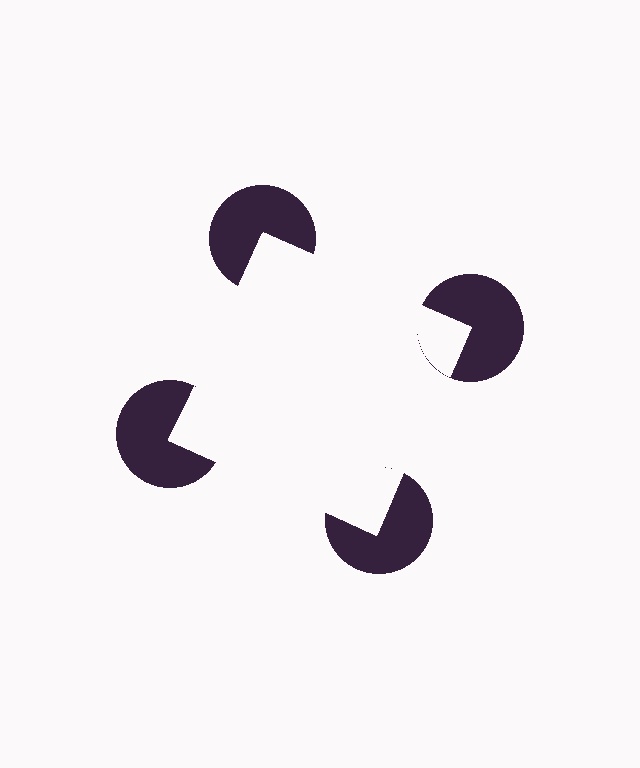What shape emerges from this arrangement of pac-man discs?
An illusory square — its edges are inferred from the aligned wedge cuts in the pac-man discs, not physically drawn.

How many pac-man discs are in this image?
There are 4 — one at each vertex of the illusory square.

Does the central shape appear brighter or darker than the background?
It typically appears slightly brighter than the background, even though no actual brightness change is drawn.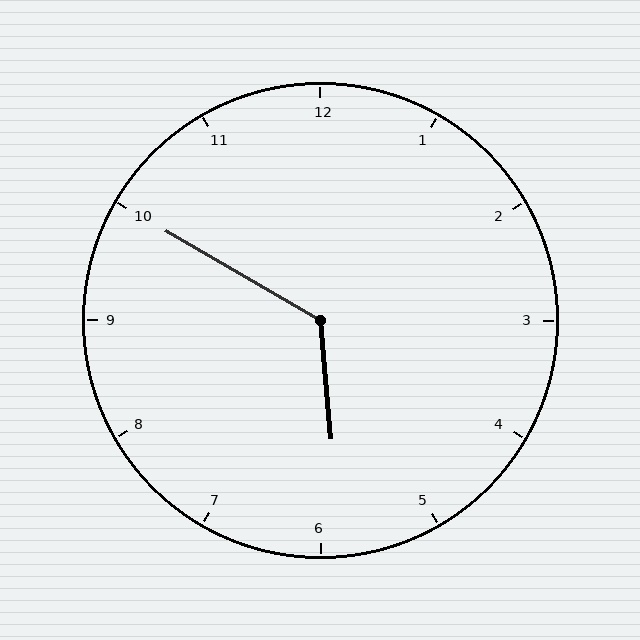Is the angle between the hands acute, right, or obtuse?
It is obtuse.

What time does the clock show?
5:50.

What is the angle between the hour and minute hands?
Approximately 125 degrees.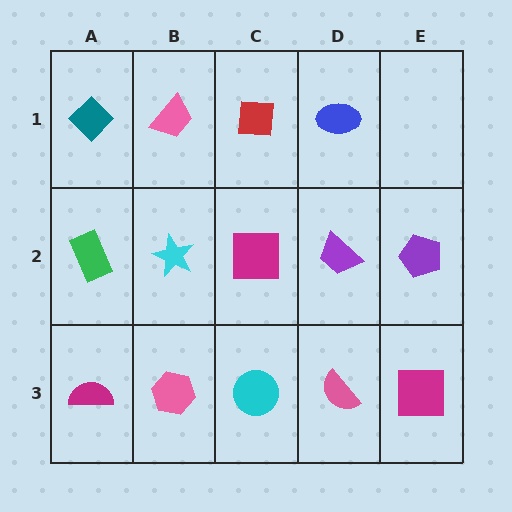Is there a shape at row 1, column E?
No, that cell is empty.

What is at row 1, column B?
A pink trapezoid.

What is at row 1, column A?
A teal diamond.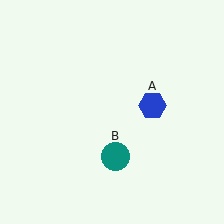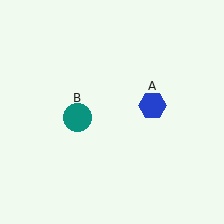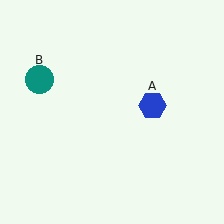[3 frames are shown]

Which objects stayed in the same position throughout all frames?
Blue hexagon (object A) remained stationary.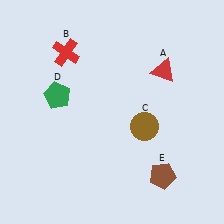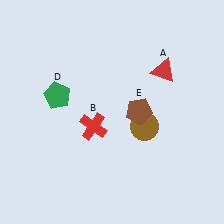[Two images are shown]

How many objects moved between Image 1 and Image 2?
2 objects moved between the two images.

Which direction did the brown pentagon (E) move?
The brown pentagon (E) moved up.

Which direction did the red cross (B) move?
The red cross (B) moved down.